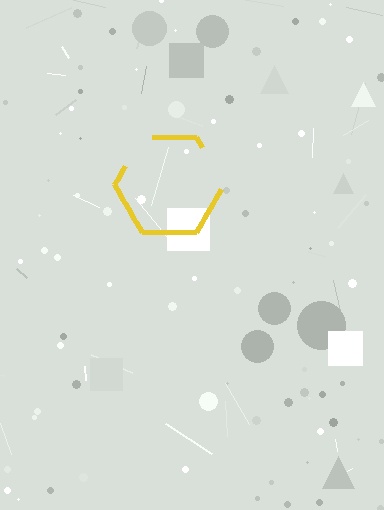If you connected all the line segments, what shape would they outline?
They would outline a hexagon.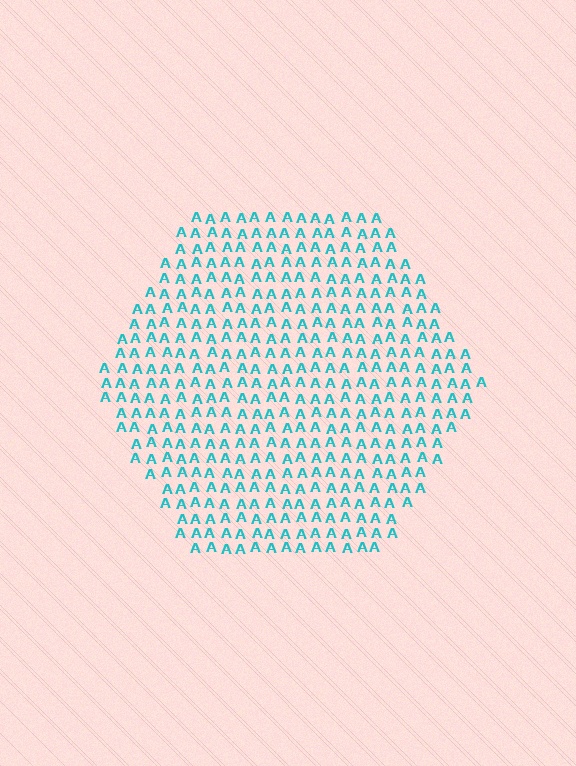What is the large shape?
The large shape is a hexagon.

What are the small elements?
The small elements are letter A's.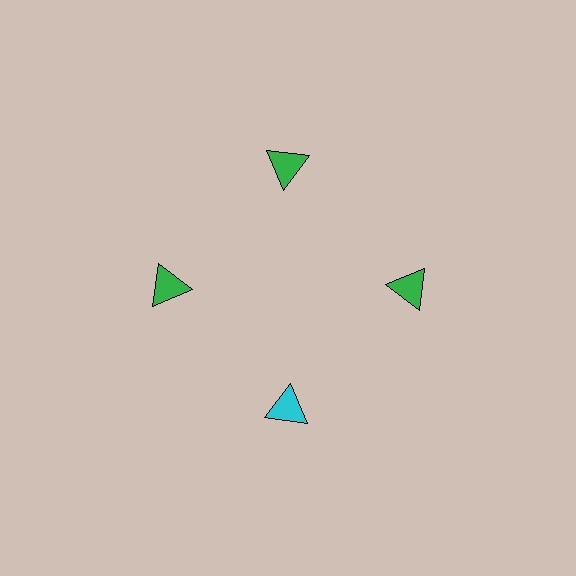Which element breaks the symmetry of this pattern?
The cyan triangle at roughly the 6 o'clock position breaks the symmetry. All other shapes are green triangles.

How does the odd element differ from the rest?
It has a different color: cyan instead of green.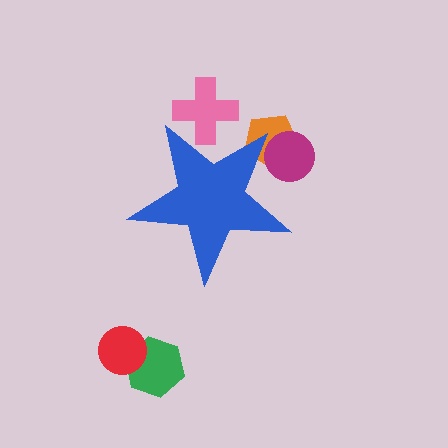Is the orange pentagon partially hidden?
Yes, the orange pentagon is partially hidden behind the blue star.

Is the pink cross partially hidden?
Yes, the pink cross is partially hidden behind the blue star.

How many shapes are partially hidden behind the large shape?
3 shapes are partially hidden.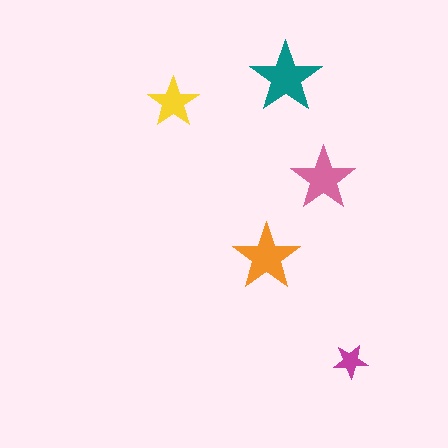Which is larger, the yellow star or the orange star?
The orange one.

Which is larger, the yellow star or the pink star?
The pink one.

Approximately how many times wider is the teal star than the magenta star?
About 2 times wider.